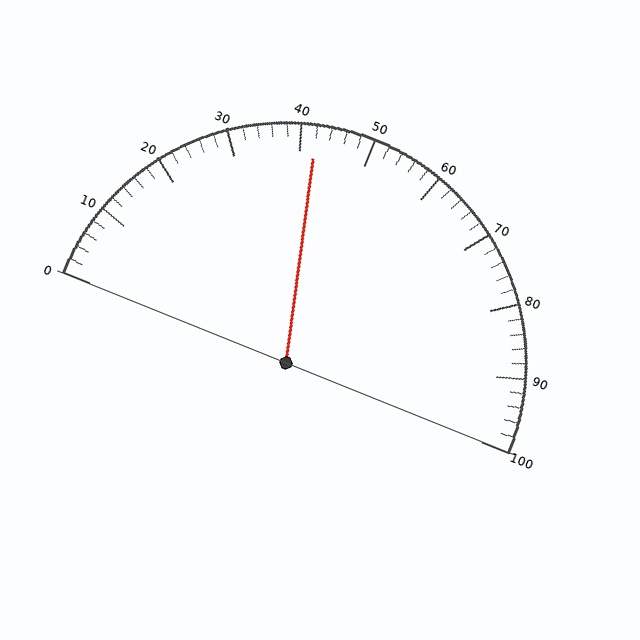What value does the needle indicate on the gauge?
The needle indicates approximately 42.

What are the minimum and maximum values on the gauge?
The gauge ranges from 0 to 100.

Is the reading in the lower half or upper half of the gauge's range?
The reading is in the lower half of the range (0 to 100).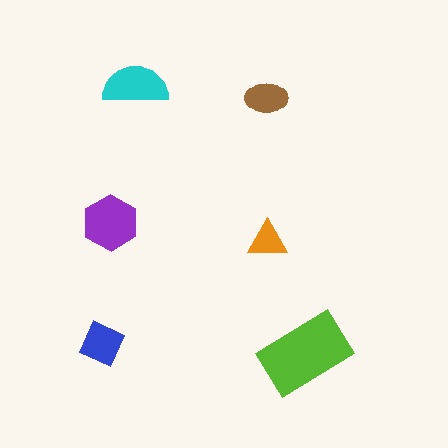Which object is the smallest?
The orange triangle.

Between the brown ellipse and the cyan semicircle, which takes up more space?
The cyan semicircle.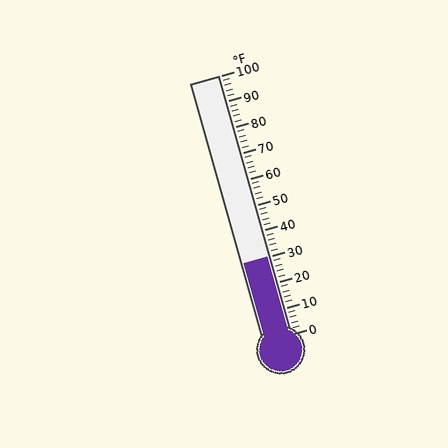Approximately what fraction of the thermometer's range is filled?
The thermometer is filled to approximately 30% of its range.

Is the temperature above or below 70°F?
The temperature is below 70°F.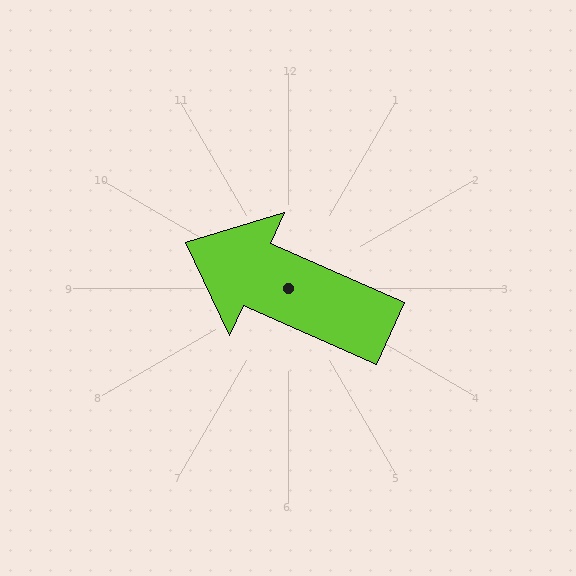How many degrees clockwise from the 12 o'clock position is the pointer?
Approximately 294 degrees.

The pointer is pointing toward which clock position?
Roughly 10 o'clock.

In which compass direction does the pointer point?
Northwest.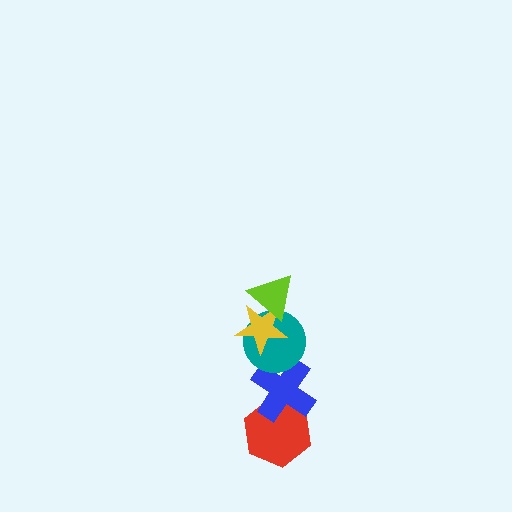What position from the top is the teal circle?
The teal circle is 3rd from the top.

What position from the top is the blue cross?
The blue cross is 4th from the top.